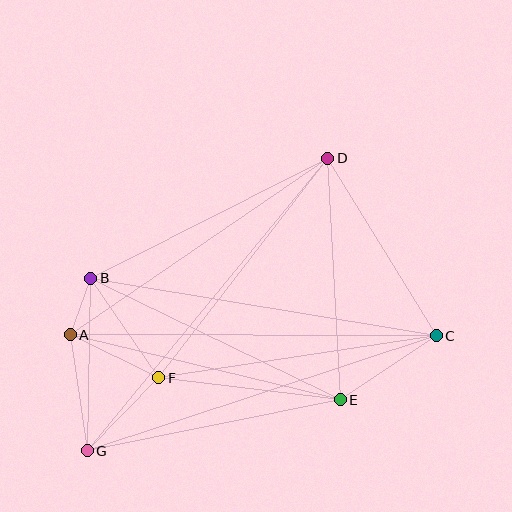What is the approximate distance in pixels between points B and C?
The distance between B and C is approximately 350 pixels.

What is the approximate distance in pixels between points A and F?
The distance between A and F is approximately 99 pixels.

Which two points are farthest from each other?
Points D and G are farthest from each other.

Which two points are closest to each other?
Points A and B are closest to each other.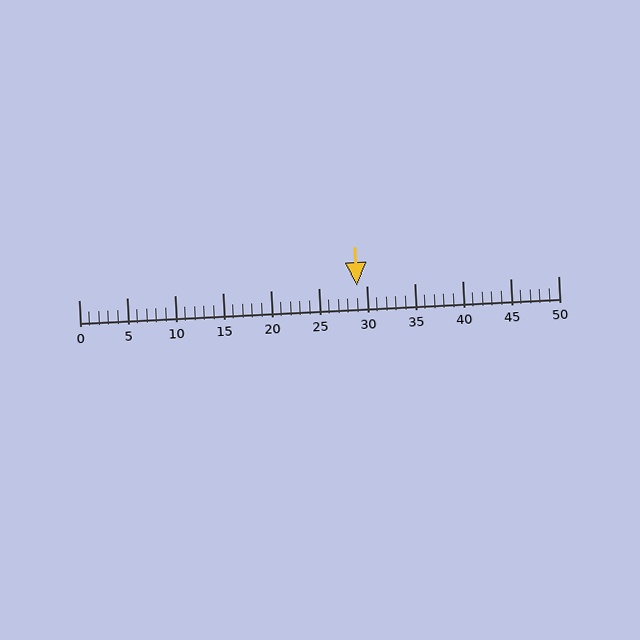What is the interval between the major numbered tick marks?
The major tick marks are spaced 5 units apart.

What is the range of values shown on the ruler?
The ruler shows values from 0 to 50.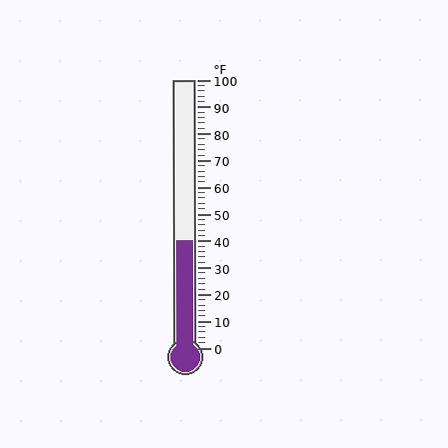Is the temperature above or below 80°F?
The temperature is below 80°F.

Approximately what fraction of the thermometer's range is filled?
The thermometer is filled to approximately 40% of its range.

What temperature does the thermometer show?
The thermometer shows approximately 40°F.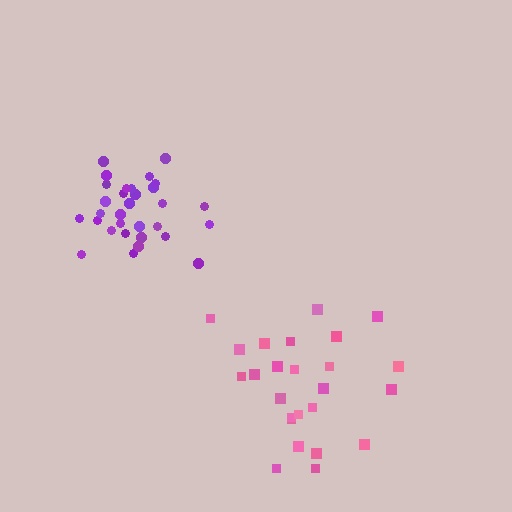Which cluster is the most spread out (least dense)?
Pink.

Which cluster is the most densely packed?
Purple.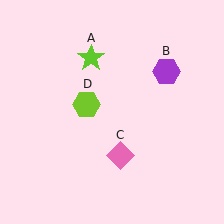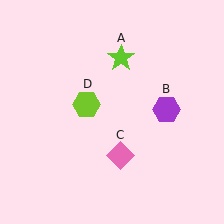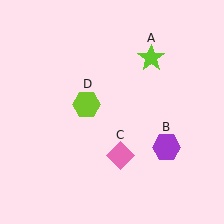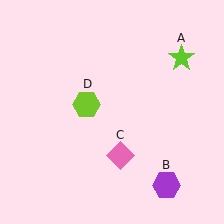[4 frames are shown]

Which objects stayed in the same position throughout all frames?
Pink diamond (object C) and lime hexagon (object D) remained stationary.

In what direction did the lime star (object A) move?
The lime star (object A) moved right.